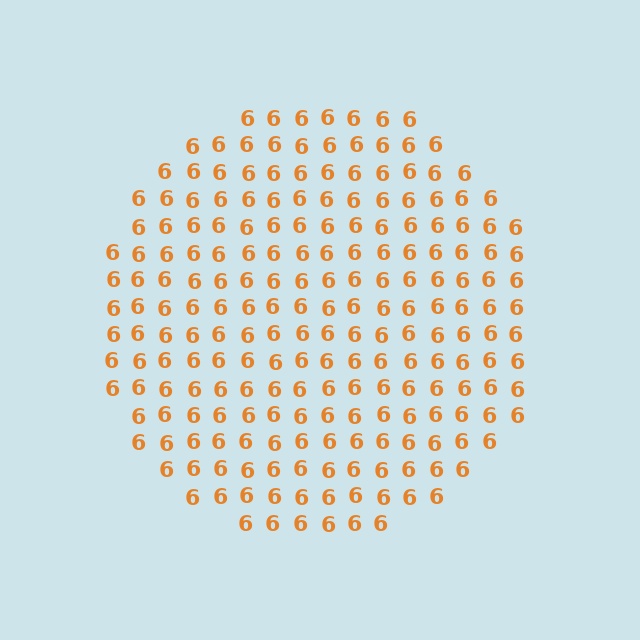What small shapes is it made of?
It is made of small digit 6's.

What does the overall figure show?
The overall figure shows a circle.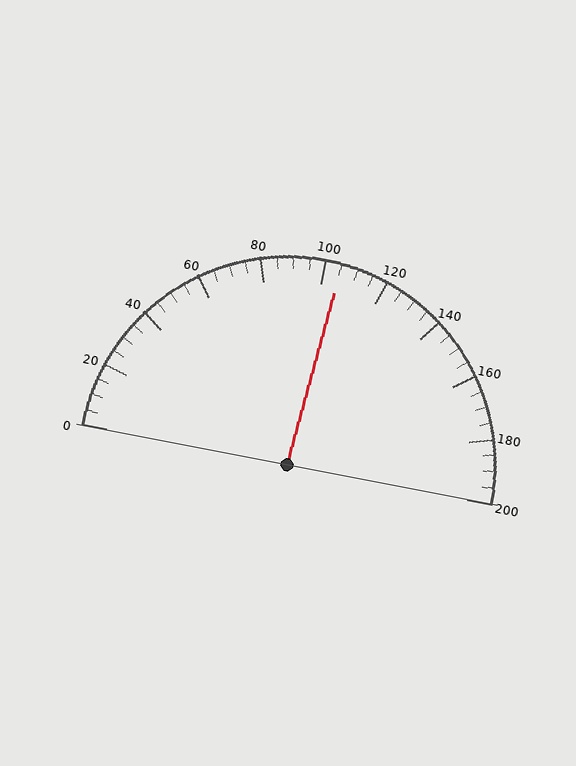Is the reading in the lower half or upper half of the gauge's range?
The reading is in the upper half of the range (0 to 200).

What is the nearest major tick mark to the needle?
The nearest major tick mark is 100.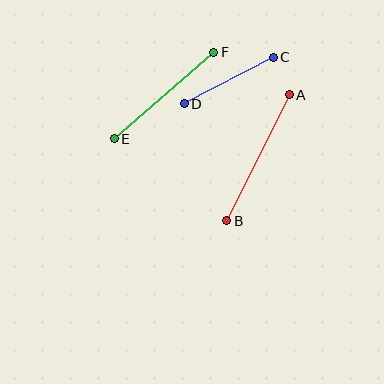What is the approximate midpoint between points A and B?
The midpoint is at approximately (258, 158) pixels.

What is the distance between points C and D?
The distance is approximately 100 pixels.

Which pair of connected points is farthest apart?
Points A and B are farthest apart.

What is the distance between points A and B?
The distance is approximately 141 pixels.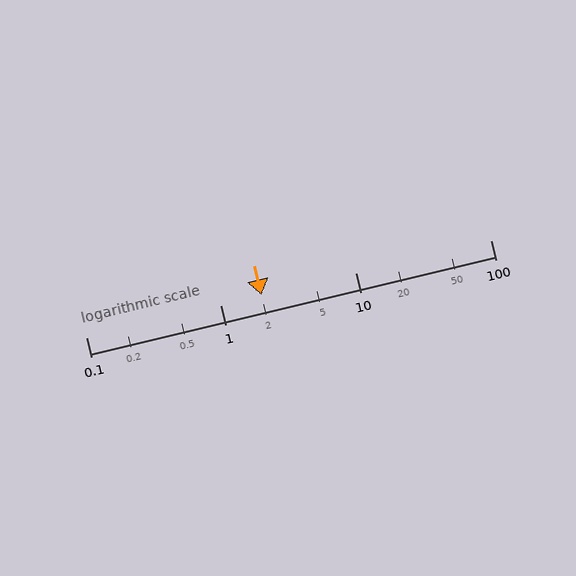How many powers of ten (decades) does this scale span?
The scale spans 3 decades, from 0.1 to 100.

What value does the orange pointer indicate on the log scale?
The pointer indicates approximately 2.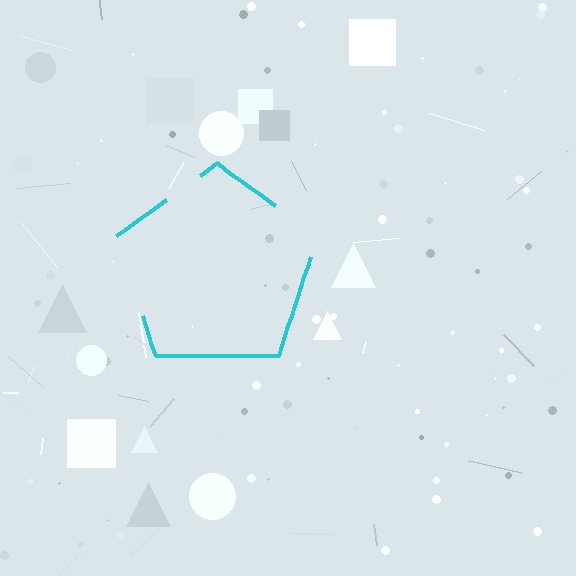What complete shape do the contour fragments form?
The contour fragments form a pentagon.